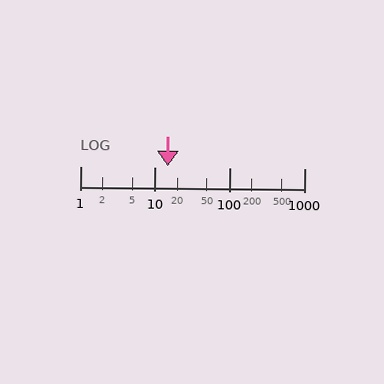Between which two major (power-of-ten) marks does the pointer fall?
The pointer is between 10 and 100.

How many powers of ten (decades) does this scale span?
The scale spans 3 decades, from 1 to 1000.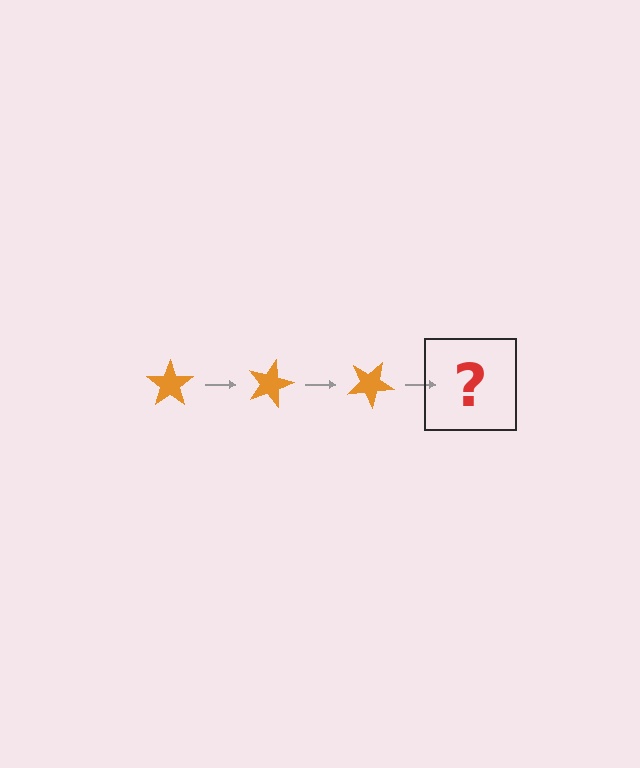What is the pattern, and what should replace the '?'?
The pattern is that the star rotates 15 degrees each step. The '?' should be an orange star rotated 45 degrees.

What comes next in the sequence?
The next element should be an orange star rotated 45 degrees.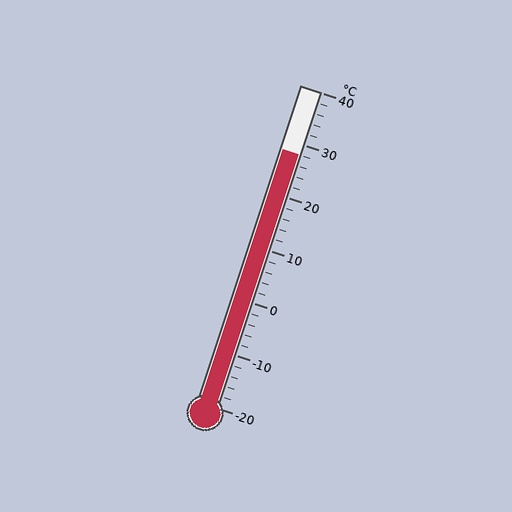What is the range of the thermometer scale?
The thermometer scale ranges from -20°C to 40°C.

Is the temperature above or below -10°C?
The temperature is above -10°C.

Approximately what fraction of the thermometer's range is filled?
The thermometer is filled to approximately 80% of its range.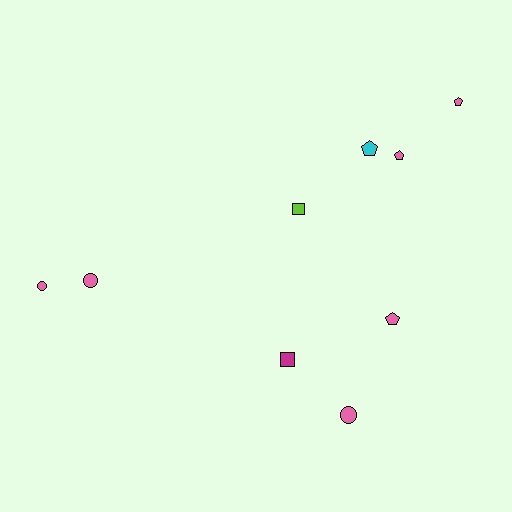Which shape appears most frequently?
Pentagon, with 4 objects.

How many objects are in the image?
There are 9 objects.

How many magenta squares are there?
There is 1 magenta square.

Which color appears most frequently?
Pink, with 6 objects.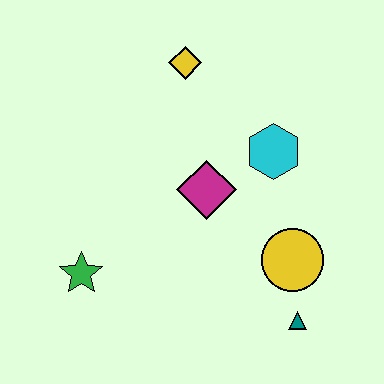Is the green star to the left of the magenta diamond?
Yes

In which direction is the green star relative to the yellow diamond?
The green star is below the yellow diamond.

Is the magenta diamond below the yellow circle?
No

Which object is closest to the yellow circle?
The teal triangle is closest to the yellow circle.